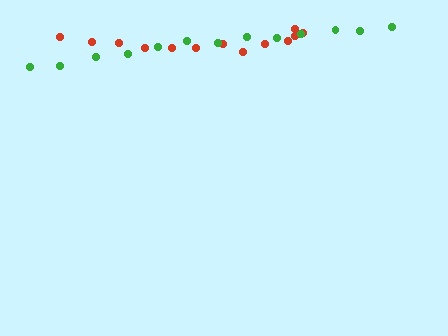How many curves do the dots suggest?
There are 2 distinct paths.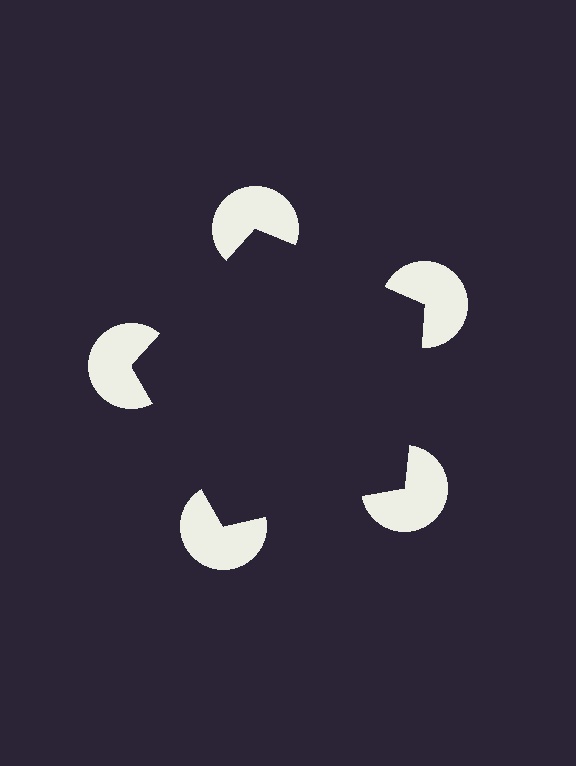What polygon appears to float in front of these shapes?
An illusory pentagon — its edges are inferred from the aligned wedge cuts in the pac-man discs, not physically drawn.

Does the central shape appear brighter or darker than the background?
It typically appears slightly darker than the background, even though no actual brightness change is drawn.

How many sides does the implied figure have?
5 sides.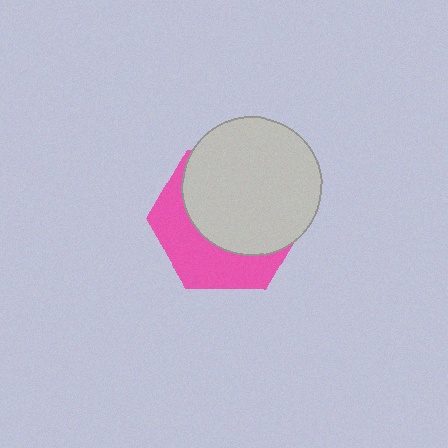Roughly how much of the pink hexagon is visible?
A small part of it is visible (roughly 39%).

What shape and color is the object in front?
The object in front is a light gray circle.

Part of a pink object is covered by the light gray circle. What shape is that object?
It is a hexagon.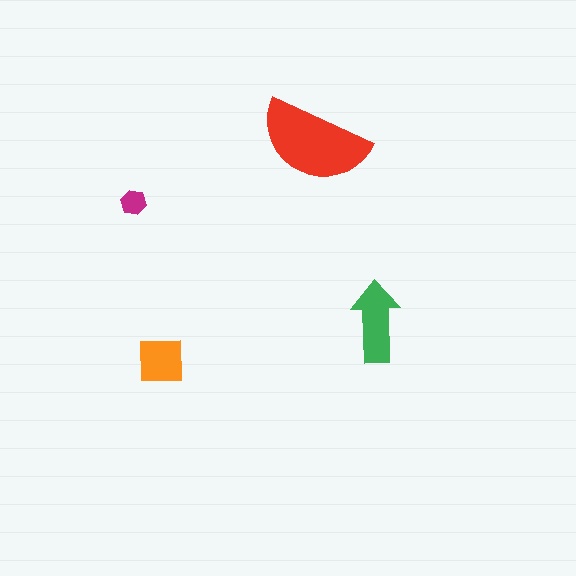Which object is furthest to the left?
The magenta hexagon is leftmost.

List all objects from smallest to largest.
The magenta hexagon, the orange square, the green arrow, the red semicircle.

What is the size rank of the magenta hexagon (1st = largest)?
4th.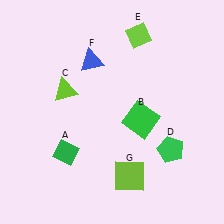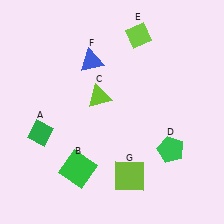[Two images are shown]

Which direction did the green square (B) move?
The green square (B) moved left.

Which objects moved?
The objects that moved are: the green diamond (A), the green square (B), the lime triangle (C).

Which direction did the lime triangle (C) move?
The lime triangle (C) moved right.